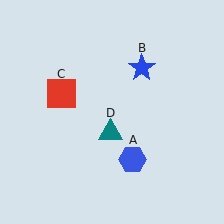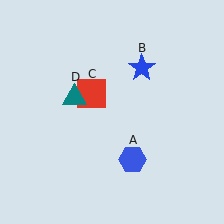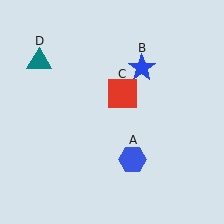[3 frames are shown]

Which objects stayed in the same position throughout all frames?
Blue hexagon (object A) and blue star (object B) remained stationary.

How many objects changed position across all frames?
2 objects changed position: red square (object C), teal triangle (object D).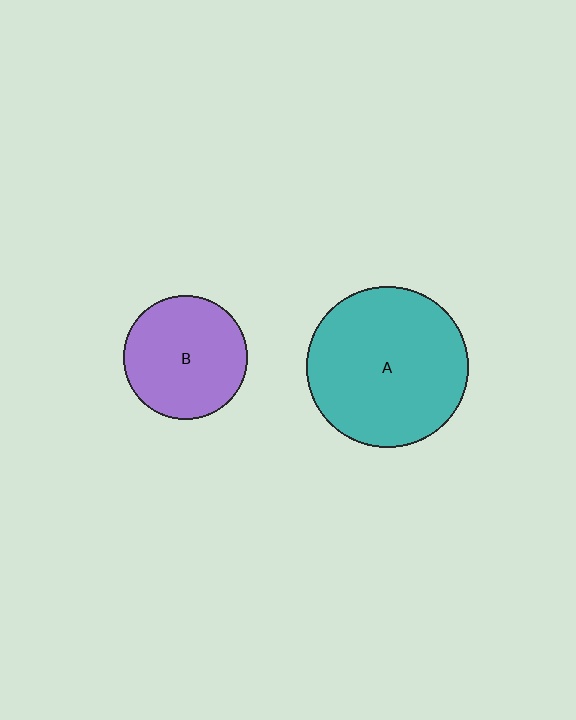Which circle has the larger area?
Circle A (teal).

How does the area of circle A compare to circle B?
Approximately 1.7 times.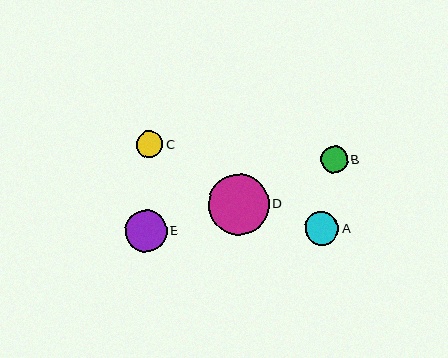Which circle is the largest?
Circle D is the largest with a size of approximately 61 pixels.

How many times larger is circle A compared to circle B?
Circle A is approximately 1.2 times the size of circle B.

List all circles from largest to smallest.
From largest to smallest: D, E, A, B, C.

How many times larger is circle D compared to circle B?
Circle D is approximately 2.2 times the size of circle B.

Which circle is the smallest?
Circle C is the smallest with a size of approximately 26 pixels.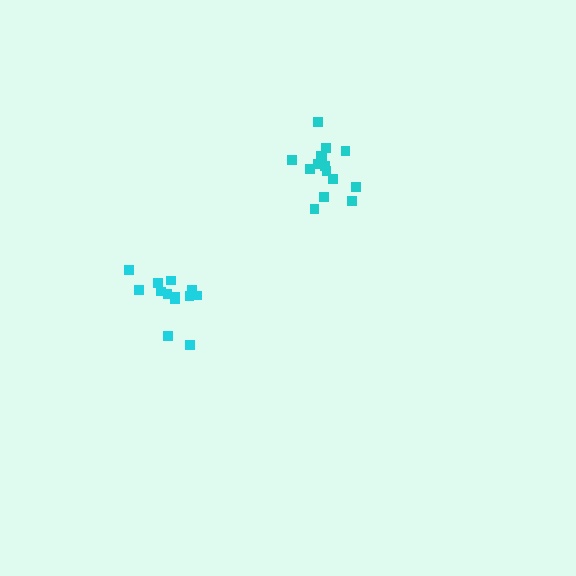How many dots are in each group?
Group 1: 13 dots, Group 2: 15 dots (28 total).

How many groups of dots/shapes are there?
There are 2 groups.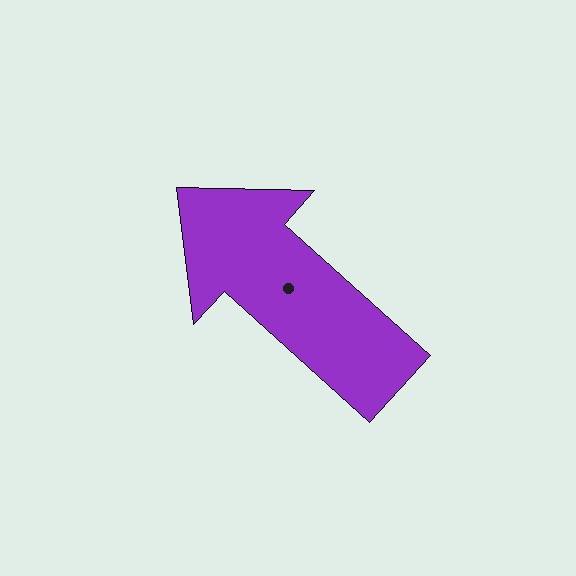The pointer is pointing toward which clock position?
Roughly 10 o'clock.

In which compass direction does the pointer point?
Northwest.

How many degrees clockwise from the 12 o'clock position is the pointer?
Approximately 312 degrees.